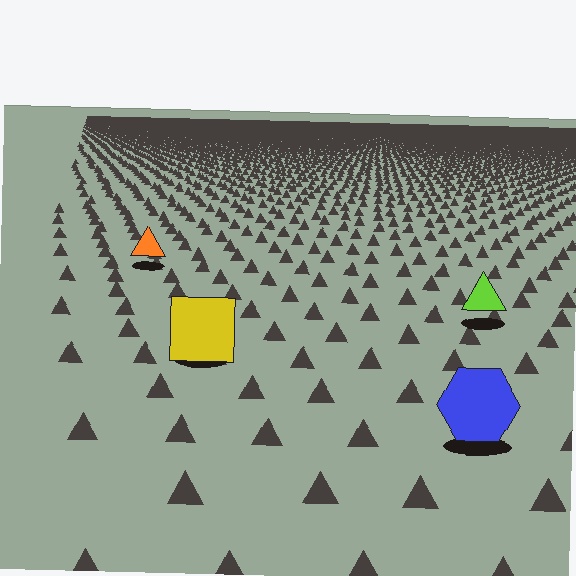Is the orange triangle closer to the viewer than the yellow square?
No. The yellow square is closer — you can tell from the texture gradient: the ground texture is coarser near it.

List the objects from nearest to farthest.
From nearest to farthest: the blue hexagon, the yellow square, the lime triangle, the orange triangle.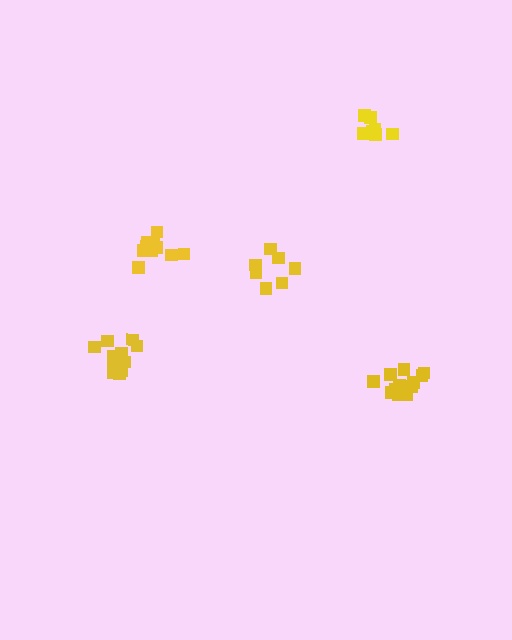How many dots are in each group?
Group 1: 12 dots, Group 2: 7 dots, Group 3: 11 dots, Group 4: 7 dots, Group 5: 12 dots (49 total).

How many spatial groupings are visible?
There are 5 spatial groupings.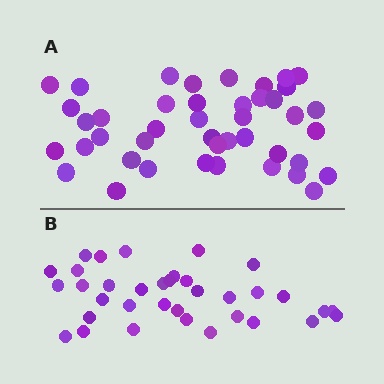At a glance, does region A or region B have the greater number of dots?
Region A (the top region) has more dots.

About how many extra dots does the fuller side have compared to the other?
Region A has roughly 8 or so more dots than region B.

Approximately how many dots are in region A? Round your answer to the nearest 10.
About 40 dots. (The exact count is 43, which rounds to 40.)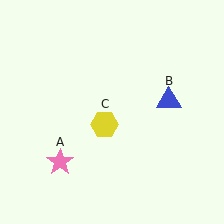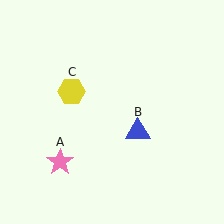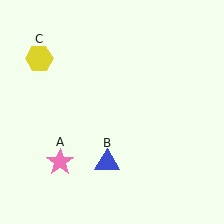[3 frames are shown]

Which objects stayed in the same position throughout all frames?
Pink star (object A) remained stationary.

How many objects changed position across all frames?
2 objects changed position: blue triangle (object B), yellow hexagon (object C).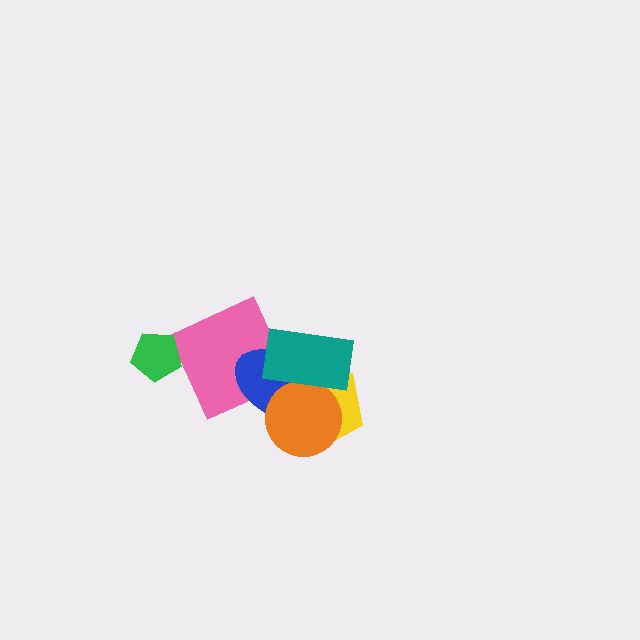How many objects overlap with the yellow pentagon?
3 objects overlap with the yellow pentagon.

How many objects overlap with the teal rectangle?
4 objects overlap with the teal rectangle.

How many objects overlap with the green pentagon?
0 objects overlap with the green pentagon.